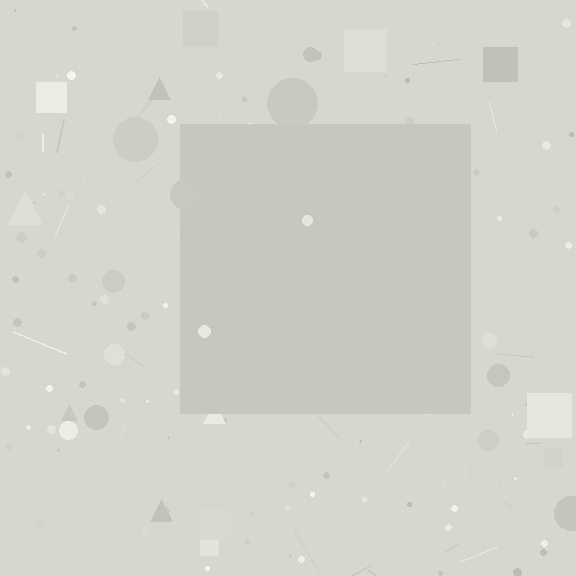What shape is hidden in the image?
A square is hidden in the image.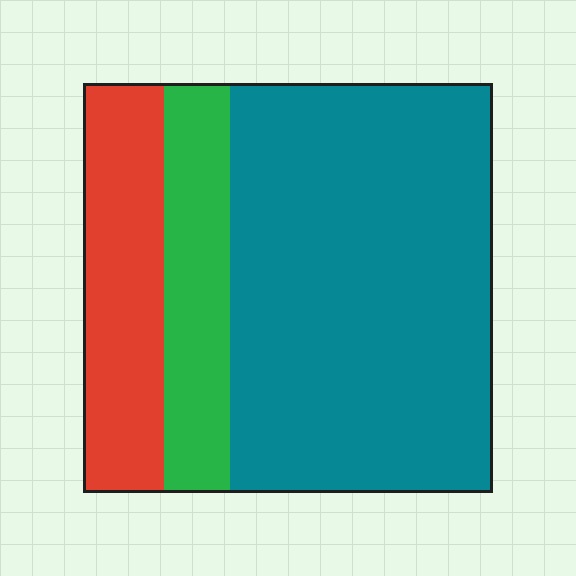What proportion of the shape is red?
Red takes up between a sixth and a third of the shape.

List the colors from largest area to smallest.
From largest to smallest: teal, red, green.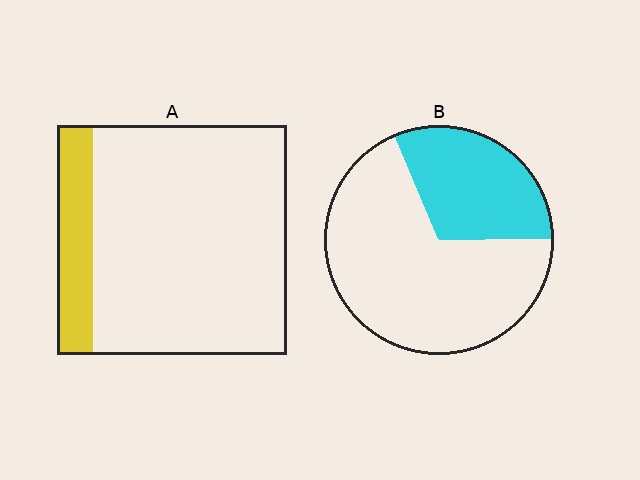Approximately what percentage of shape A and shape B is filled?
A is approximately 15% and B is approximately 30%.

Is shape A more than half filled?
No.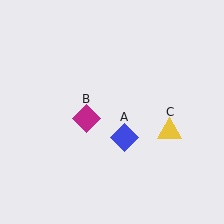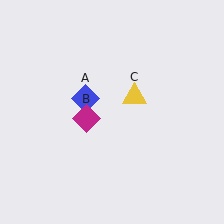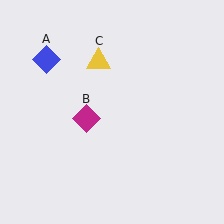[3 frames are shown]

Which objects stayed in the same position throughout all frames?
Magenta diamond (object B) remained stationary.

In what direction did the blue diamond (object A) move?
The blue diamond (object A) moved up and to the left.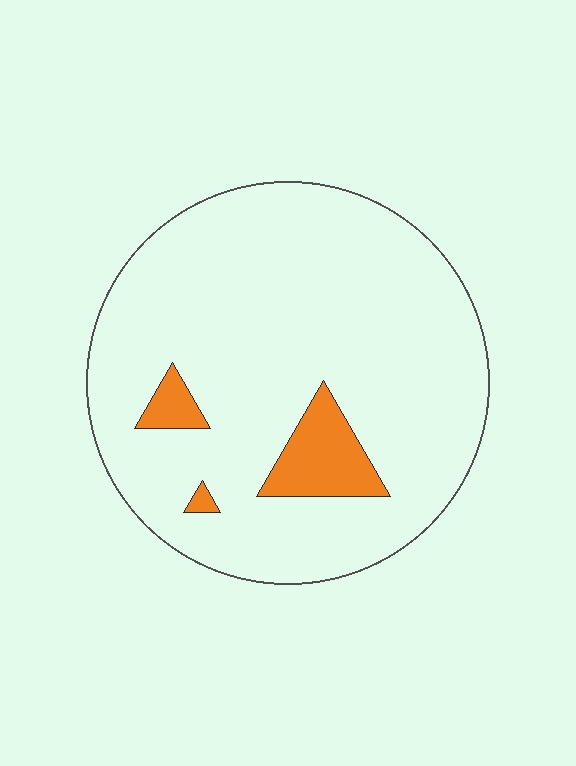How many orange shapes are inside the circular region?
3.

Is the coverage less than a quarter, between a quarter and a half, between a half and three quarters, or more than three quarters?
Less than a quarter.